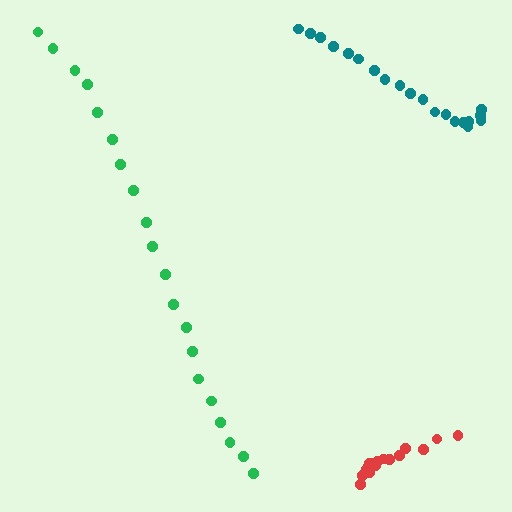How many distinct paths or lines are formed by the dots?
There are 3 distinct paths.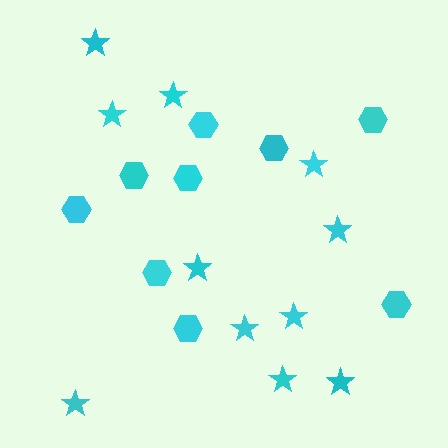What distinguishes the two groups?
There are 2 groups: one group of stars (11) and one group of hexagons (9).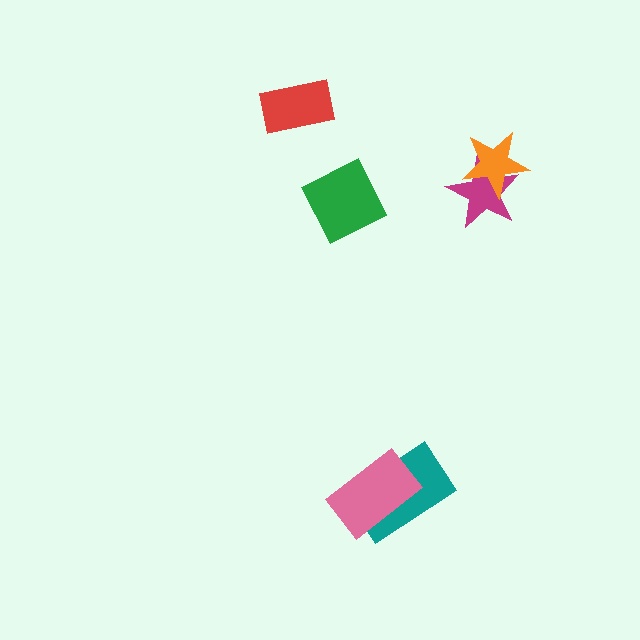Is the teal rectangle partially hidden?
Yes, it is partially covered by another shape.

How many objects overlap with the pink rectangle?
1 object overlaps with the pink rectangle.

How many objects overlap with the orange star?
1 object overlaps with the orange star.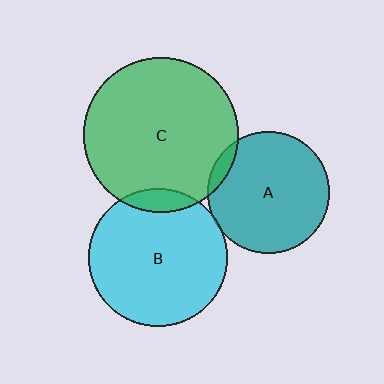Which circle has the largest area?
Circle C (green).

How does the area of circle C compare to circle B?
Approximately 1.2 times.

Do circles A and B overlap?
Yes.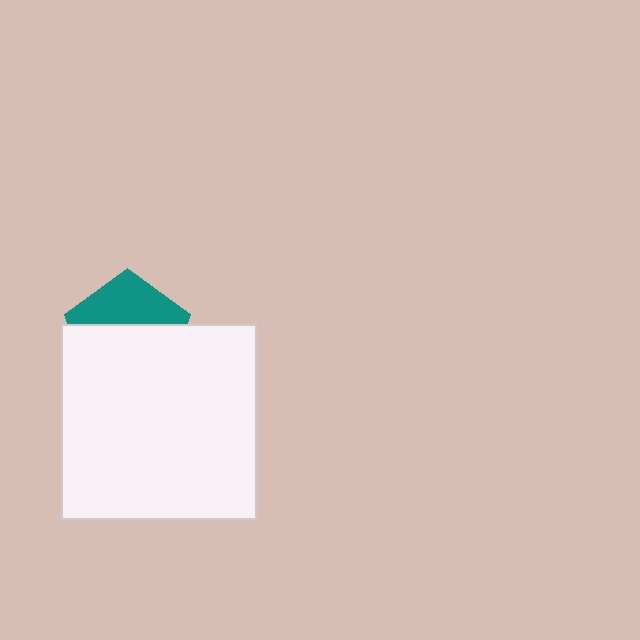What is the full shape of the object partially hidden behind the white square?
The partially hidden object is a teal pentagon.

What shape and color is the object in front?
The object in front is a white square.